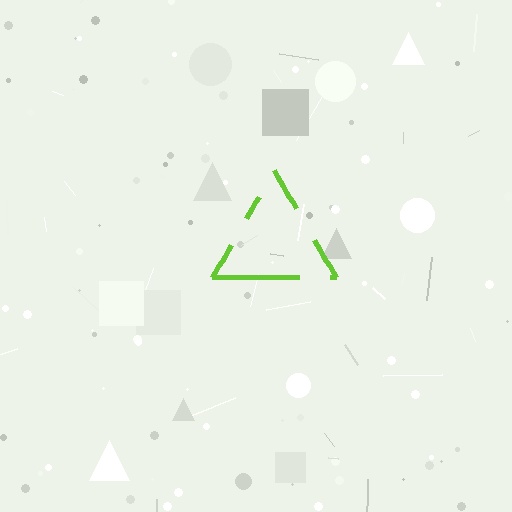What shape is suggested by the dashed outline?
The dashed outline suggests a triangle.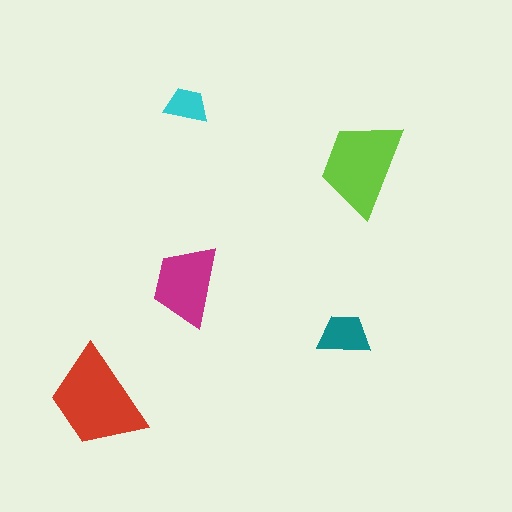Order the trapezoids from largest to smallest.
the red one, the lime one, the magenta one, the teal one, the cyan one.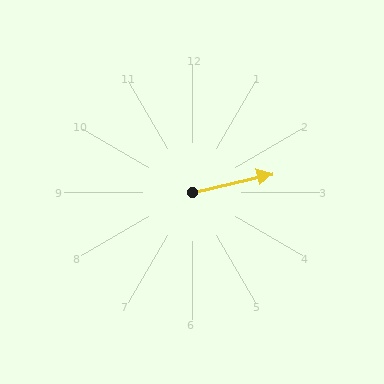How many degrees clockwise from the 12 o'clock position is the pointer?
Approximately 77 degrees.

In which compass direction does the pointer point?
East.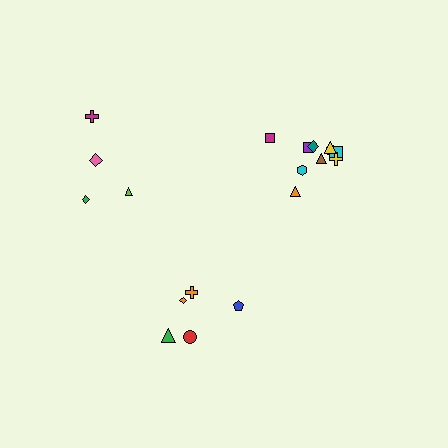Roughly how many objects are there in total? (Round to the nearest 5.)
Roughly 20 objects in total.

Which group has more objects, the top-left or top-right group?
The top-right group.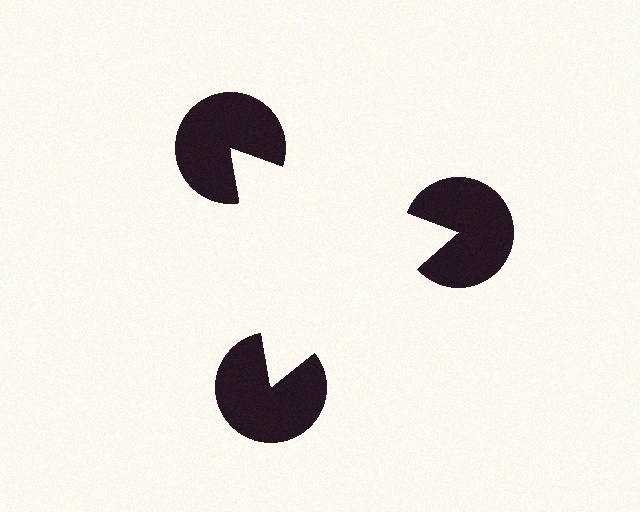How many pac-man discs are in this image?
There are 3 — one at each vertex of the illusory triangle.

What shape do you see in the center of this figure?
An illusory triangle — its edges are inferred from the aligned wedge cuts in the pac-man discs, not physically drawn.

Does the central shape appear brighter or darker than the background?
It typically appears slightly brighter than the background, even though no actual brightness change is drawn.